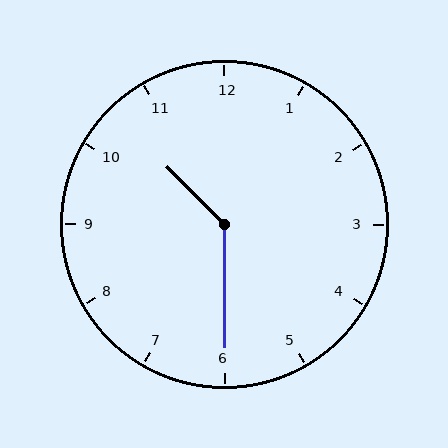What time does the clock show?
10:30.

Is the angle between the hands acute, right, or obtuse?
It is obtuse.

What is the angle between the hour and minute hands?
Approximately 135 degrees.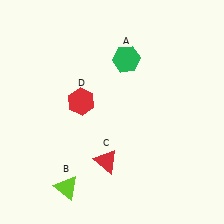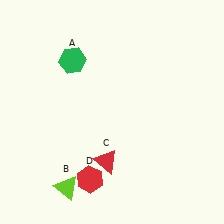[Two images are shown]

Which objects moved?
The objects that moved are: the green hexagon (A), the red hexagon (D).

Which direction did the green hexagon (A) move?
The green hexagon (A) moved left.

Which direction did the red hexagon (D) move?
The red hexagon (D) moved down.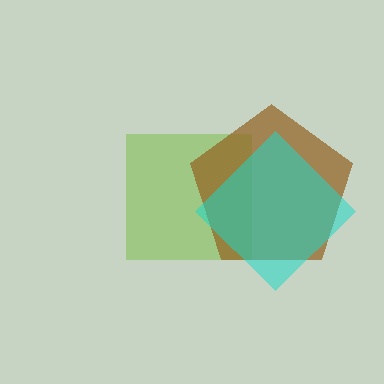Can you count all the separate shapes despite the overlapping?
Yes, there are 3 separate shapes.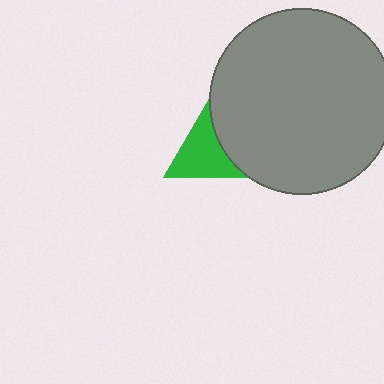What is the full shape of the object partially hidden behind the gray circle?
The partially hidden object is a green triangle.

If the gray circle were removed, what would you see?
You would see the complete green triangle.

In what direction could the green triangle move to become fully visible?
The green triangle could move left. That would shift it out from behind the gray circle entirely.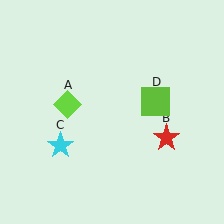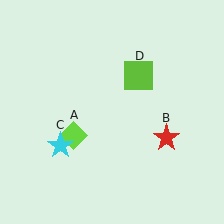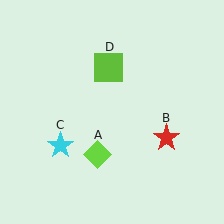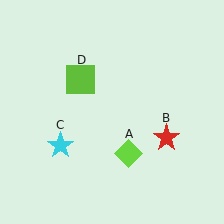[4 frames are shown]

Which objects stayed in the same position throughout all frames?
Red star (object B) and cyan star (object C) remained stationary.